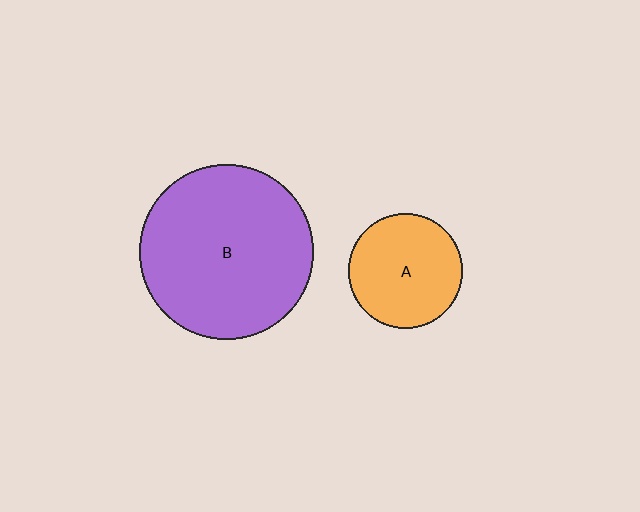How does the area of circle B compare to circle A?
Approximately 2.3 times.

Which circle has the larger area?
Circle B (purple).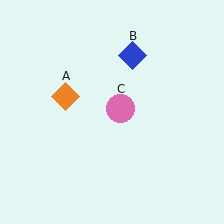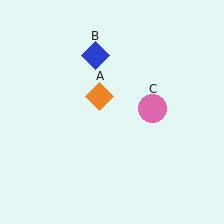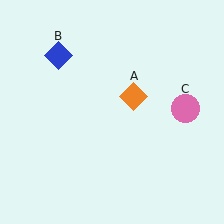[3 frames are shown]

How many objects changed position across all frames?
3 objects changed position: orange diamond (object A), blue diamond (object B), pink circle (object C).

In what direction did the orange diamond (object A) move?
The orange diamond (object A) moved right.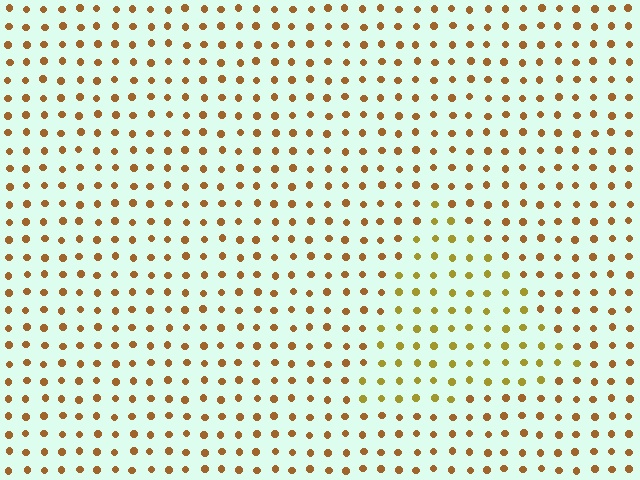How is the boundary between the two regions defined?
The boundary is defined purely by a slight shift in hue (about 27 degrees). Spacing, size, and orientation are identical on both sides.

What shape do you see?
I see a triangle.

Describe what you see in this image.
The image is filled with small brown elements in a uniform arrangement. A triangle-shaped region is visible where the elements are tinted to a slightly different hue, forming a subtle color boundary.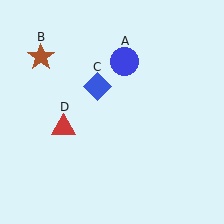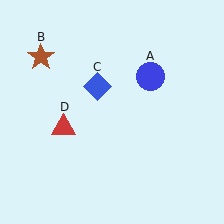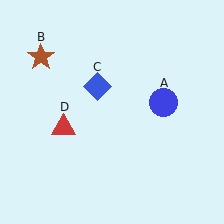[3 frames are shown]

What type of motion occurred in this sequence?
The blue circle (object A) rotated clockwise around the center of the scene.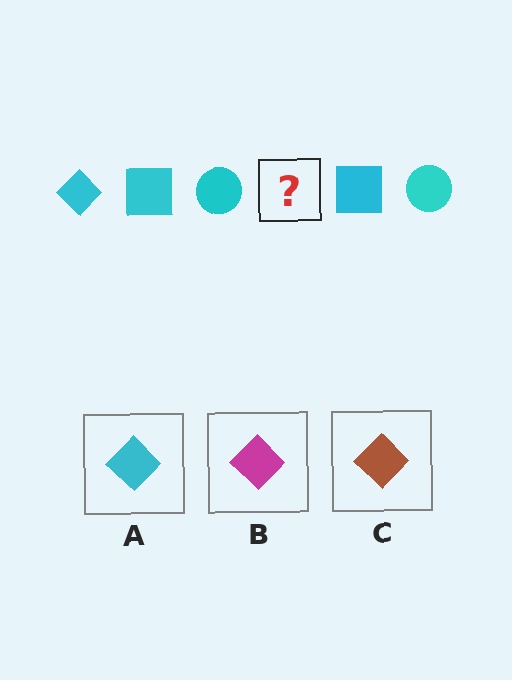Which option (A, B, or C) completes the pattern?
A.